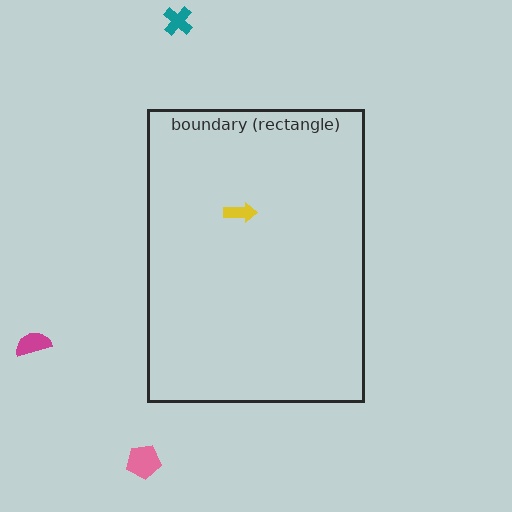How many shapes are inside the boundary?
1 inside, 3 outside.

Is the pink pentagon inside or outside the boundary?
Outside.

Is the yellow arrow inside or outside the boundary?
Inside.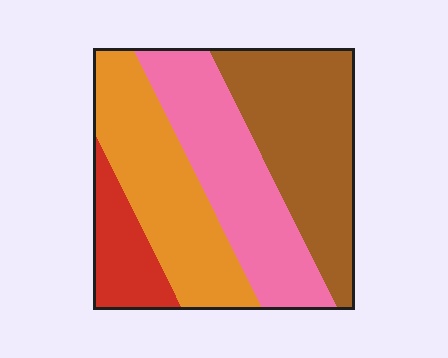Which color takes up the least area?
Red, at roughly 10%.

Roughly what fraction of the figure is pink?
Pink takes up about one quarter (1/4) of the figure.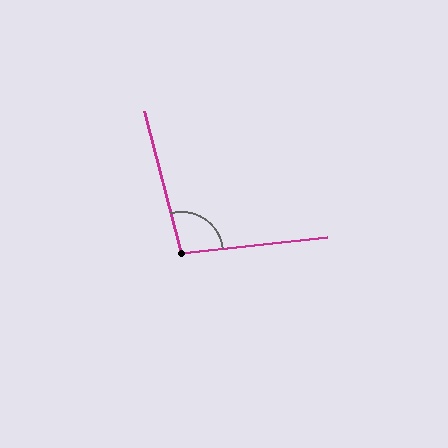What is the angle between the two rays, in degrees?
Approximately 98 degrees.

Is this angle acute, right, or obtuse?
It is obtuse.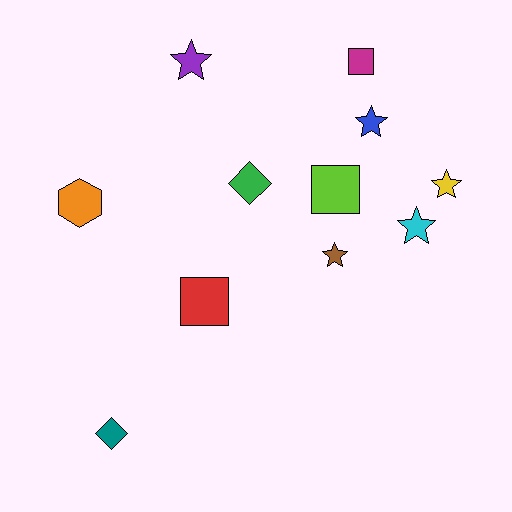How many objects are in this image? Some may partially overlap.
There are 11 objects.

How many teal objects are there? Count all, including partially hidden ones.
There is 1 teal object.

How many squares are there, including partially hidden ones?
There are 3 squares.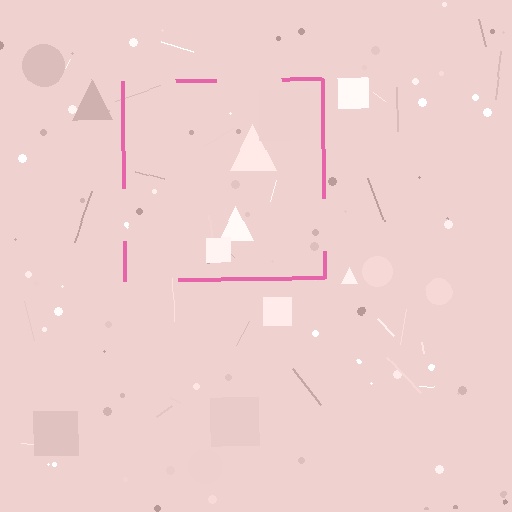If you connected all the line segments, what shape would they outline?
They would outline a square.